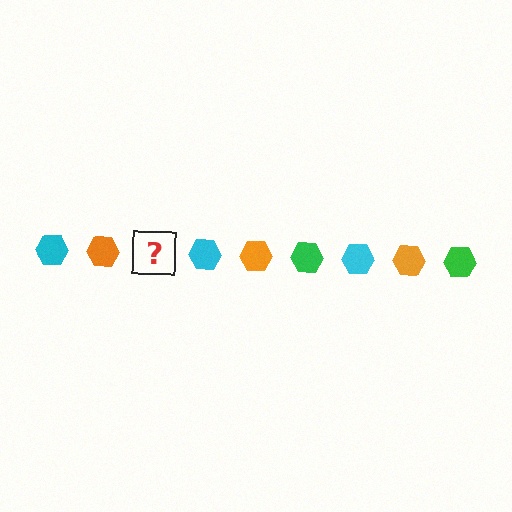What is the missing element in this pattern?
The missing element is a green hexagon.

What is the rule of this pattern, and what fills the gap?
The rule is that the pattern cycles through cyan, orange, green hexagons. The gap should be filled with a green hexagon.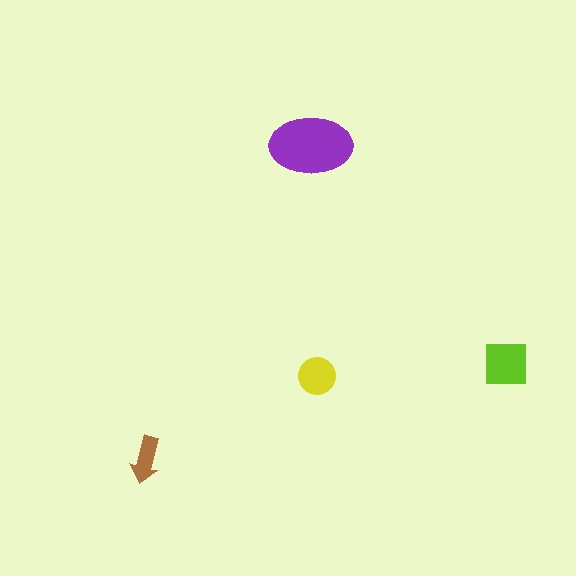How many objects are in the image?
There are 4 objects in the image.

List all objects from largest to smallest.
The purple ellipse, the lime square, the yellow circle, the brown arrow.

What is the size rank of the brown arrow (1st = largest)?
4th.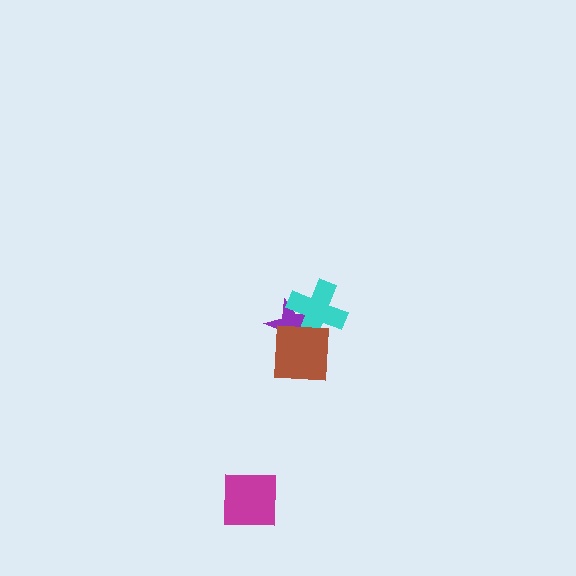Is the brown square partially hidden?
No, no other shape covers it.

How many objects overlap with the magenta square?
0 objects overlap with the magenta square.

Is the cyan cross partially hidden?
Yes, it is partially covered by another shape.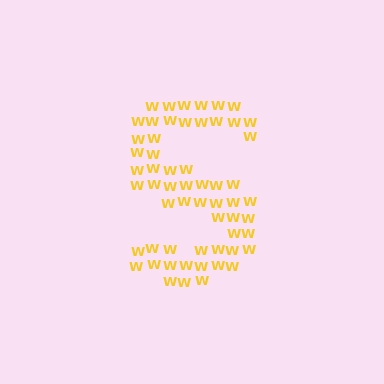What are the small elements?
The small elements are letter W's.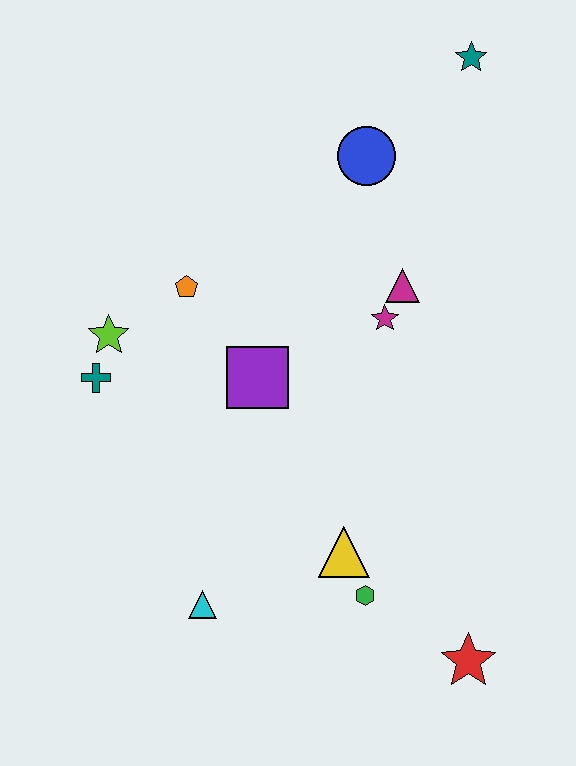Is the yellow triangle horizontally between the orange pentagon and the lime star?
No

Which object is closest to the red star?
The green hexagon is closest to the red star.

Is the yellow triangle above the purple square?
No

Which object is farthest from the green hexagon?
The teal star is farthest from the green hexagon.